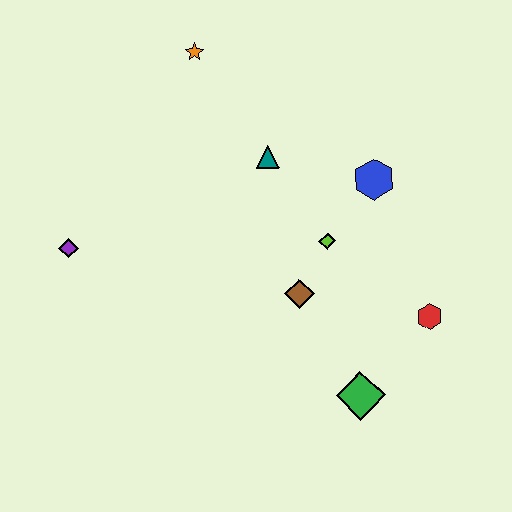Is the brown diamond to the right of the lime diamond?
No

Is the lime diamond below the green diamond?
No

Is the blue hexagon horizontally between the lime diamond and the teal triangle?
No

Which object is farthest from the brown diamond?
The orange star is farthest from the brown diamond.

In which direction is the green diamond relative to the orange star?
The green diamond is below the orange star.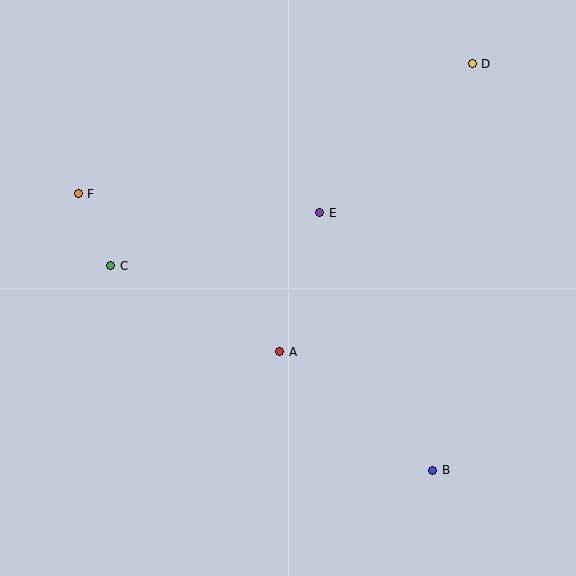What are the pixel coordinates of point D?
Point D is at (472, 64).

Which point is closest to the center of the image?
Point A at (280, 352) is closest to the center.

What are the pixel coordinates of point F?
Point F is at (78, 194).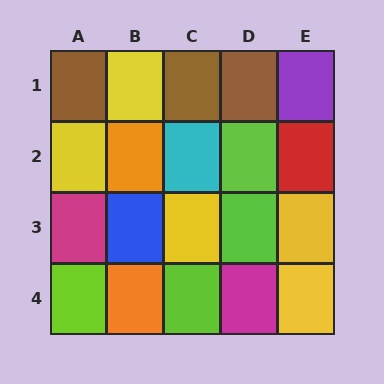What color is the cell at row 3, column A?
Magenta.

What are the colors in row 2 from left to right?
Yellow, orange, cyan, lime, red.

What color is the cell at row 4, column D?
Magenta.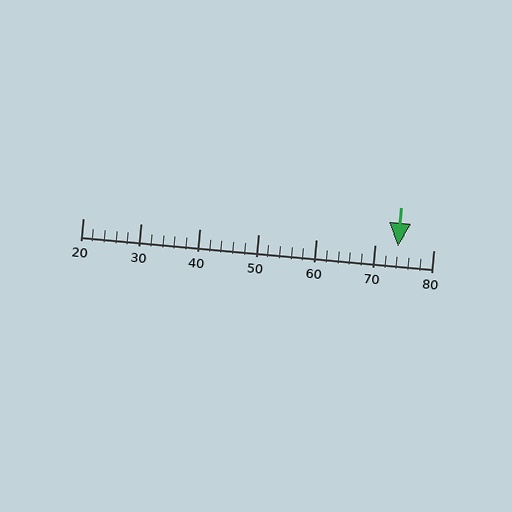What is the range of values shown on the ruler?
The ruler shows values from 20 to 80.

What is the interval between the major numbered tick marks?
The major tick marks are spaced 10 units apart.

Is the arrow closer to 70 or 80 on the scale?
The arrow is closer to 70.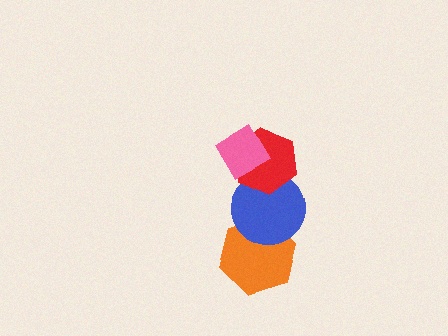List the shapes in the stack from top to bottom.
From top to bottom: the pink diamond, the red hexagon, the blue circle, the orange hexagon.